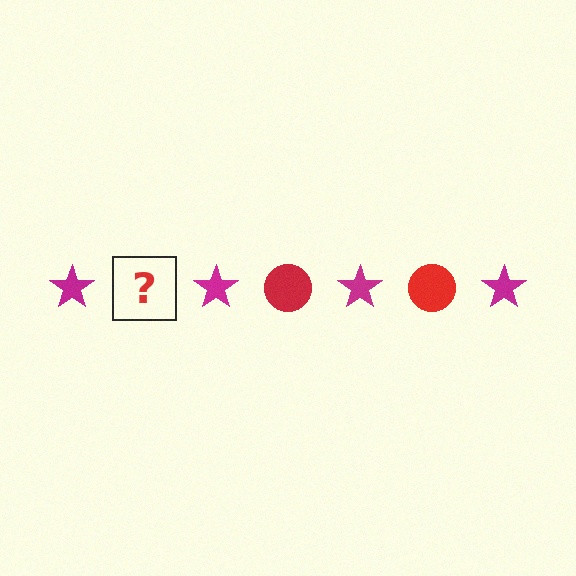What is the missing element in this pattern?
The missing element is a red circle.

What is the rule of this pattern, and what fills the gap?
The rule is that the pattern alternates between magenta star and red circle. The gap should be filled with a red circle.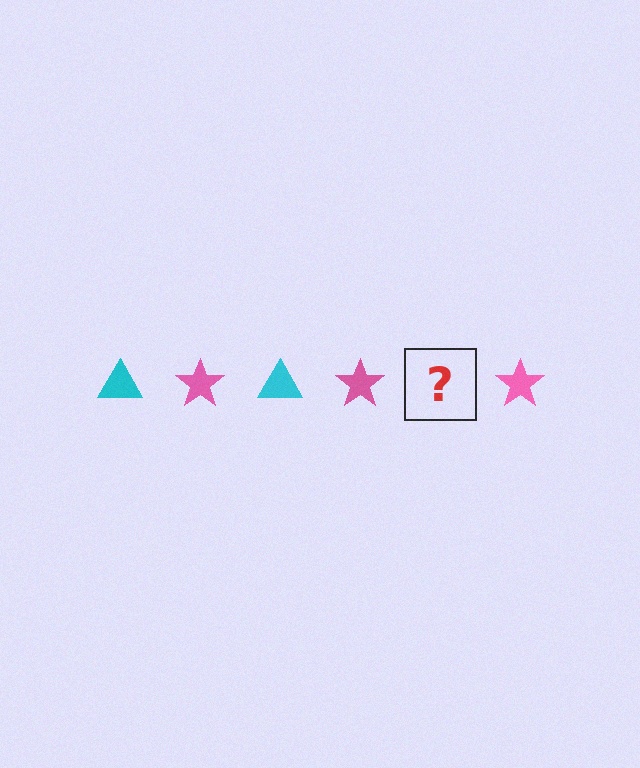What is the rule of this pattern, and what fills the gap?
The rule is that the pattern alternates between cyan triangle and pink star. The gap should be filled with a cyan triangle.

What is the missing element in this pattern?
The missing element is a cyan triangle.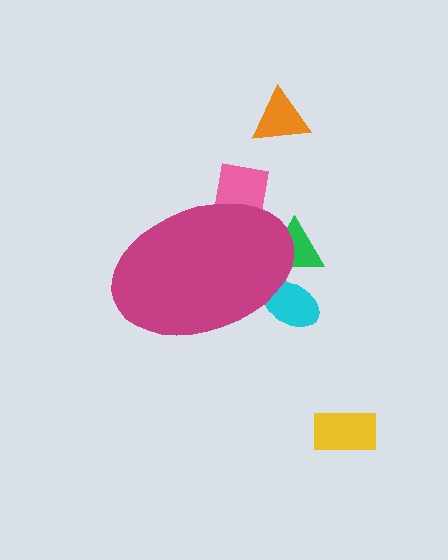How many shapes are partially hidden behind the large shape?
3 shapes are partially hidden.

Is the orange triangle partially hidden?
No, the orange triangle is fully visible.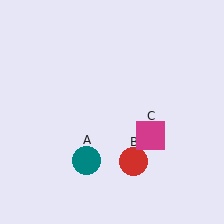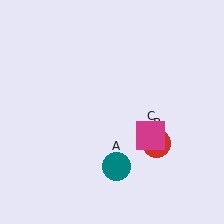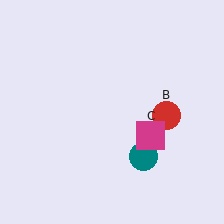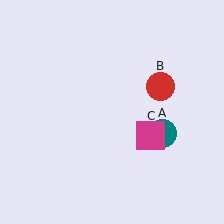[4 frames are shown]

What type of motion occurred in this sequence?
The teal circle (object A), red circle (object B) rotated counterclockwise around the center of the scene.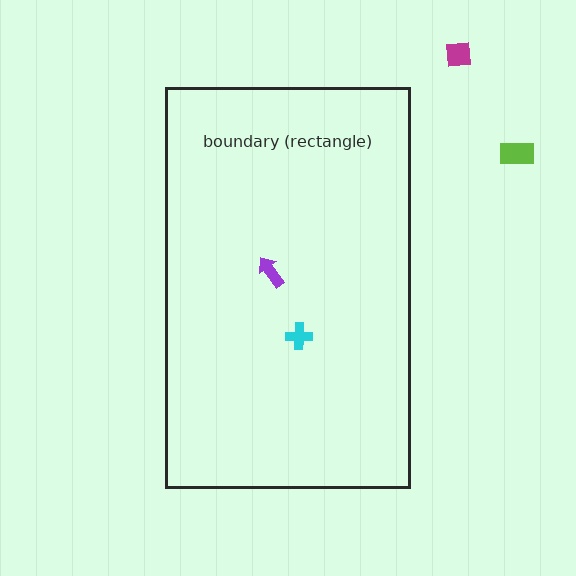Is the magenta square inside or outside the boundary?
Outside.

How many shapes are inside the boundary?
2 inside, 2 outside.